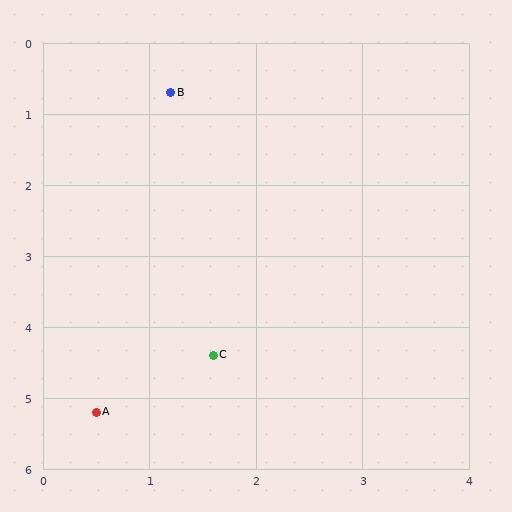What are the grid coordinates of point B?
Point B is at approximately (1.2, 0.7).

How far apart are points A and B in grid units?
Points A and B are about 4.6 grid units apart.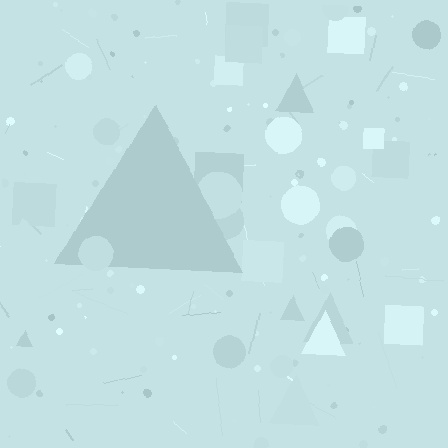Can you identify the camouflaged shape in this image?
The camouflaged shape is a triangle.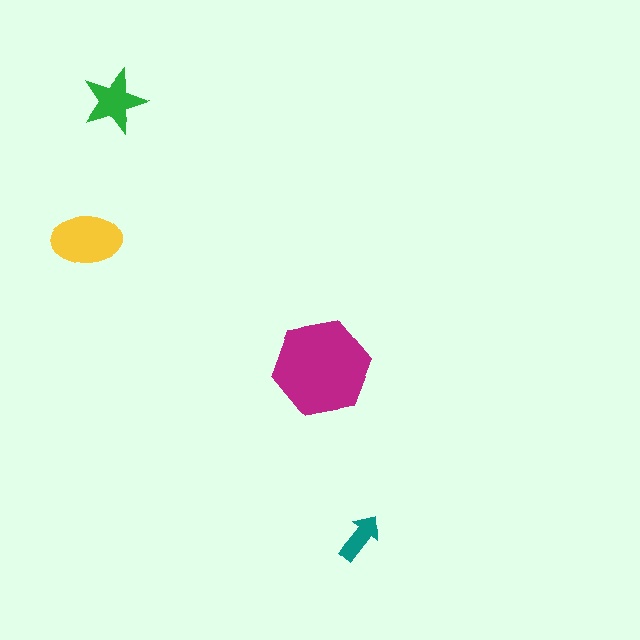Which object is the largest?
The magenta hexagon.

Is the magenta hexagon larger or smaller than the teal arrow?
Larger.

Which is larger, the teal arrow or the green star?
The green star.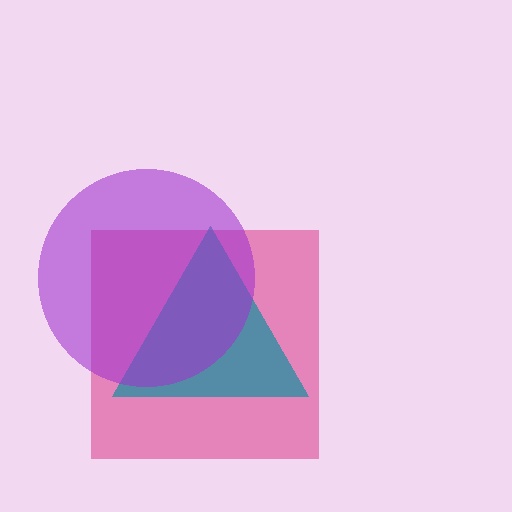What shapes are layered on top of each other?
The layered shapes are: a pink square, a teal triangle, a purple circle.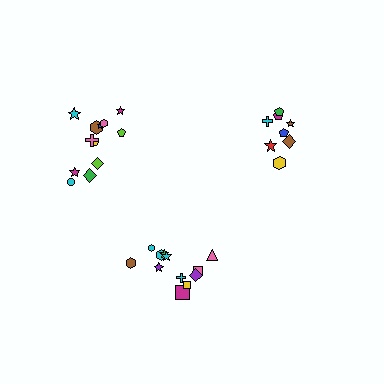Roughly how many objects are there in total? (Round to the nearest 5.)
Roughly 30 objects in total.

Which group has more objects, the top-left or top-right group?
The top-left group.